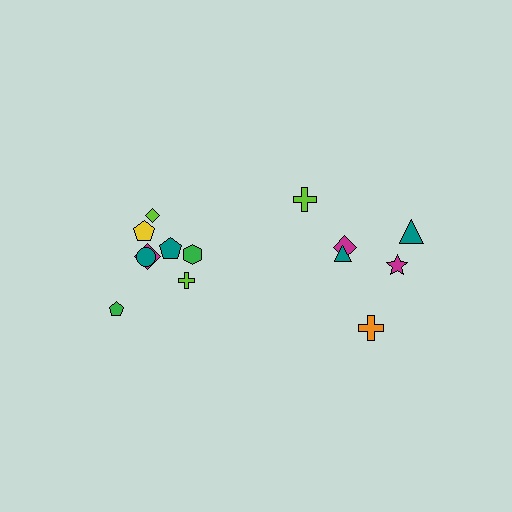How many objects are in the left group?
There are 8 objects.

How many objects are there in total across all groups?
There are 14 objects.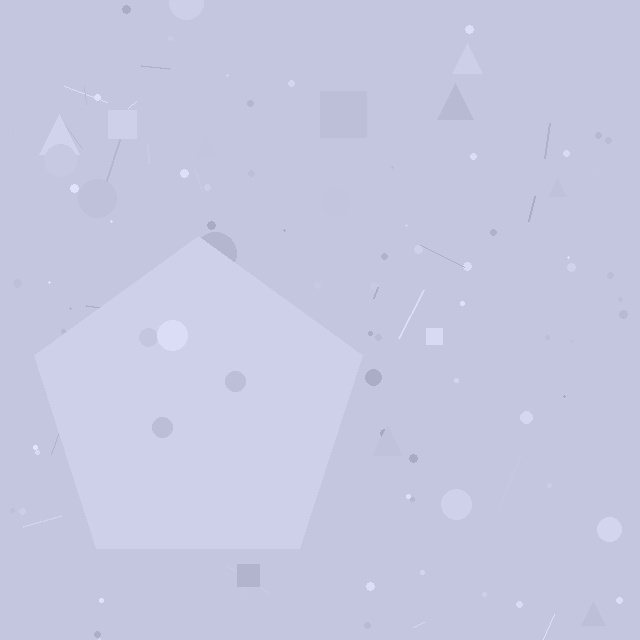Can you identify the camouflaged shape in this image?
The camouflaged shape is a pentagon.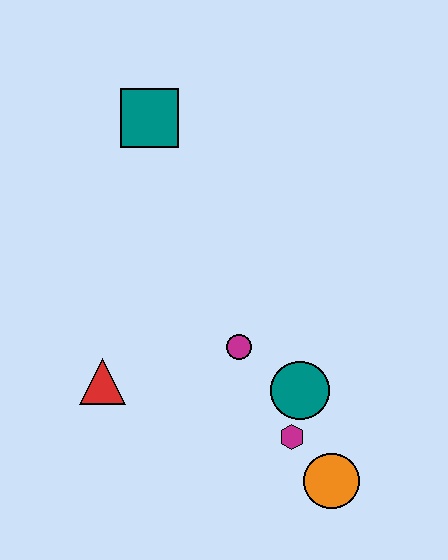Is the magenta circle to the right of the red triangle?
Yes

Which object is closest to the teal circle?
The magenta hexagon is closest to the teal circle.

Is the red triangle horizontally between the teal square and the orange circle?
No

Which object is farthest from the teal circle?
The teal square is farthest from the teal circle.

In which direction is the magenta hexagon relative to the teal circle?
The magenta hexagon is below the teal circle.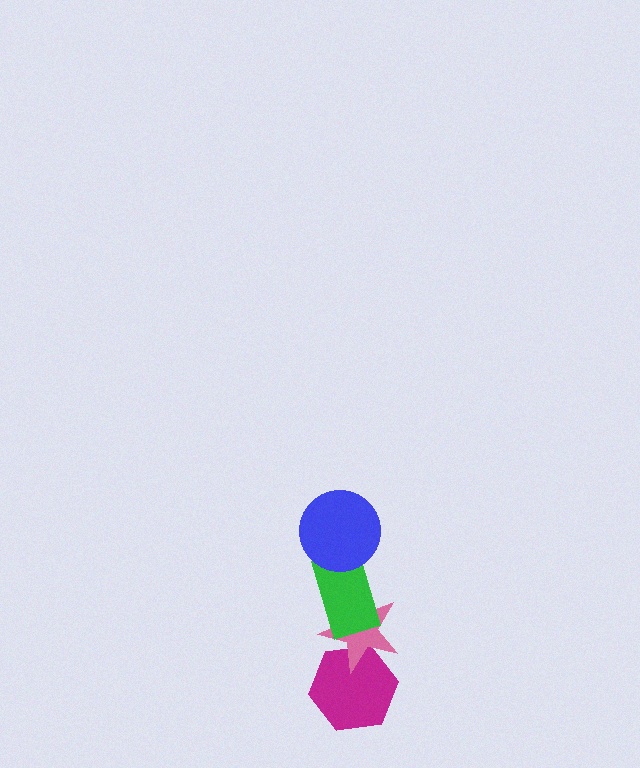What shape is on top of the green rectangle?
The blue circle is on top of the green rectangle.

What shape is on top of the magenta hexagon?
The pink star is on top of the magenta hexagon.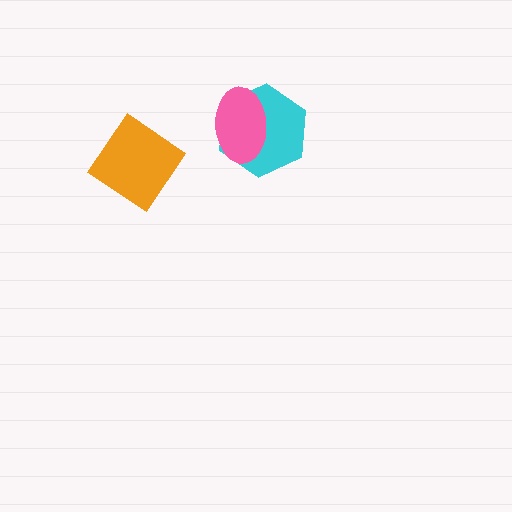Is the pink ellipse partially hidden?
No, no other shape covers it.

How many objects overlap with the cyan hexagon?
1 object overlaps with the cyan hexagon.